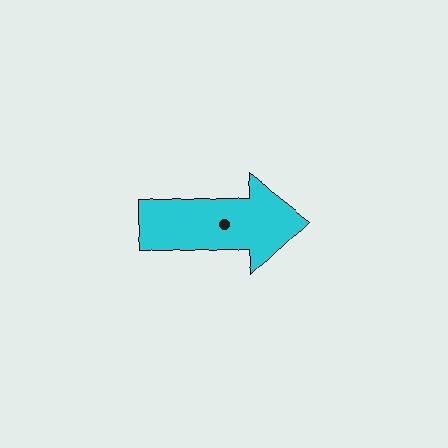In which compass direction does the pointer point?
East.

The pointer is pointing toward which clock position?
Roughly 3 o'clock.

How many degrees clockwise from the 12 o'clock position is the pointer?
Approximately 87 degrees.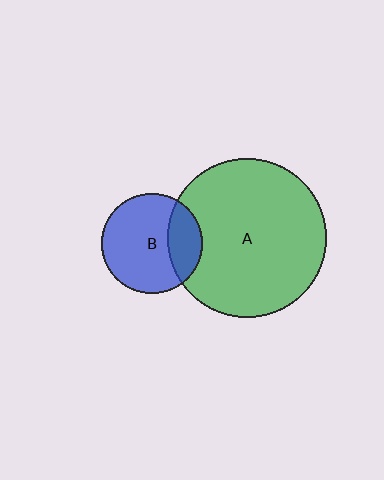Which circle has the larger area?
Circle A (green).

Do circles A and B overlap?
Yes.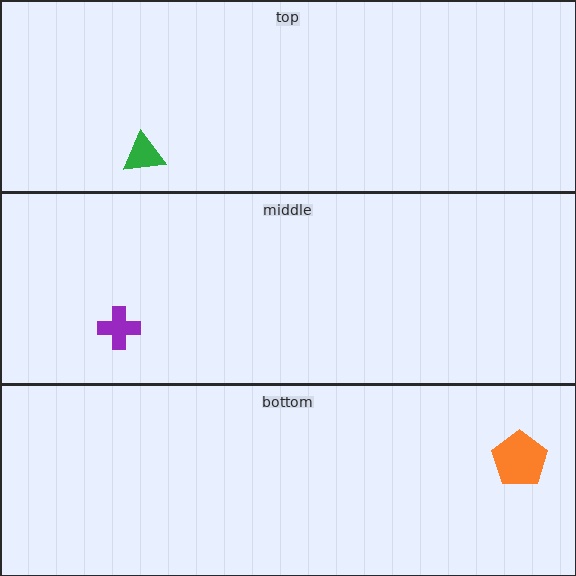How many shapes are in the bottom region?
1.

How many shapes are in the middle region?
1.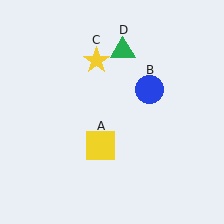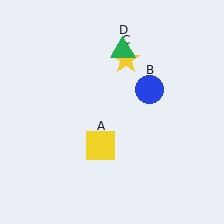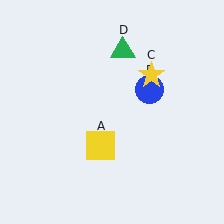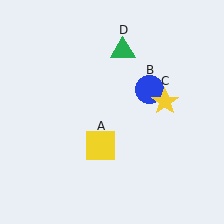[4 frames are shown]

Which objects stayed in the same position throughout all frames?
Yellow square (object A) and blue circle (object B) and green triangle (object D) remained stationary.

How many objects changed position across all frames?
1 object changed position: yellow star (object C).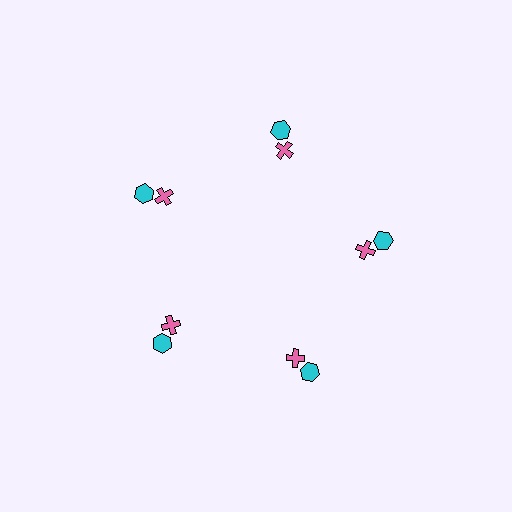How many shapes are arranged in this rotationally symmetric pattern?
There are 10 shapes, arranged in 5 groups of 2.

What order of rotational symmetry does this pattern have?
This pattern has 5-fold rotational symmetry.